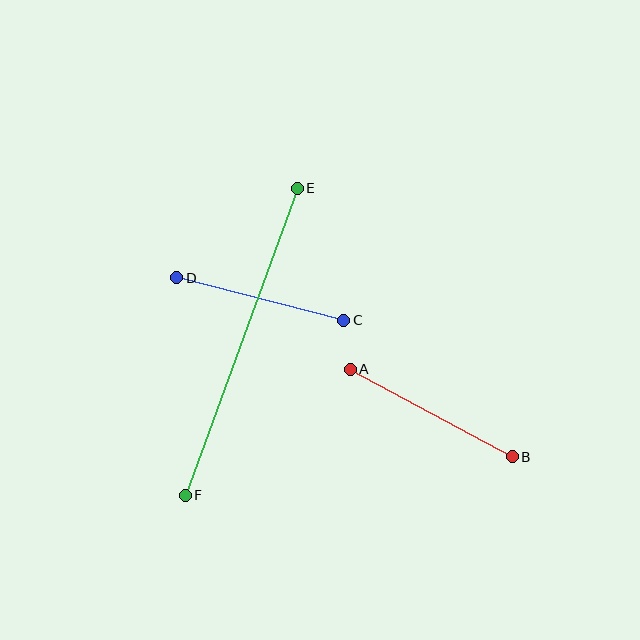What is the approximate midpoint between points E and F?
The midpoint is at approximately (241, 342) pixels.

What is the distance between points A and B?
The distance is approximately 184 pixels.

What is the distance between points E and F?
The distance is approximately 327 pixels.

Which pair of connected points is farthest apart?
Points E and F are farthest apart.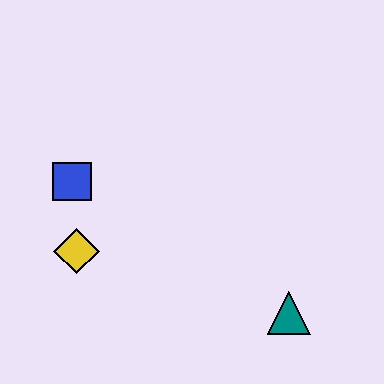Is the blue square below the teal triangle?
No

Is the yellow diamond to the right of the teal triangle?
No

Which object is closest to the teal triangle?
The yellow diamond is closest to the teal triangle.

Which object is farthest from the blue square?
The teal triangle is farthest from the blue square.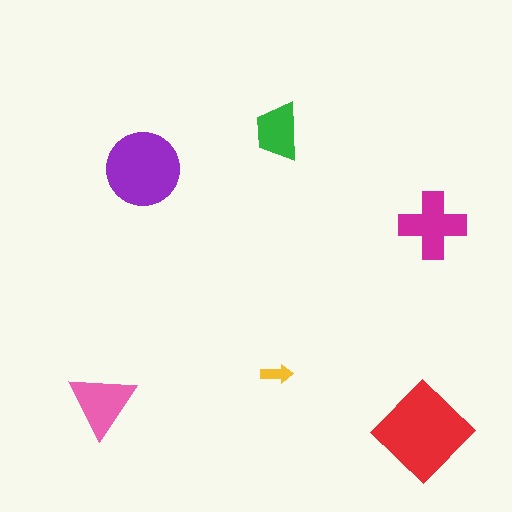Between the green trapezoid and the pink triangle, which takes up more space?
The pink triangle.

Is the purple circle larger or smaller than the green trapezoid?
Larger.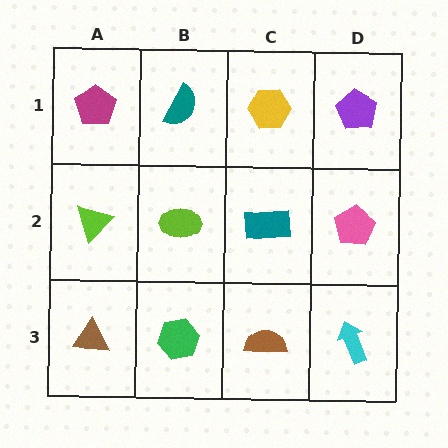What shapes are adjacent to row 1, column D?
A pink pentagon (row 2, column D), a yellow hexagon (row 1, column C).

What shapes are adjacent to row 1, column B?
A lime ellipse (row 2, column B), a magenta pentagon (row 1, column A), a yellow hexagon (row 1, column C).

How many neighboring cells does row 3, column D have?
2.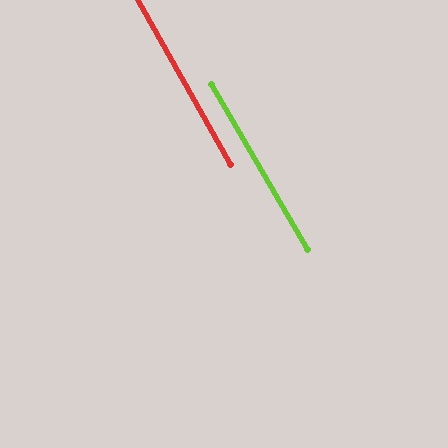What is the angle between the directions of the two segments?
Approximately 1 degree.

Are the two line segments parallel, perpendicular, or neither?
Parallel — their directions differ by only 0.8°.